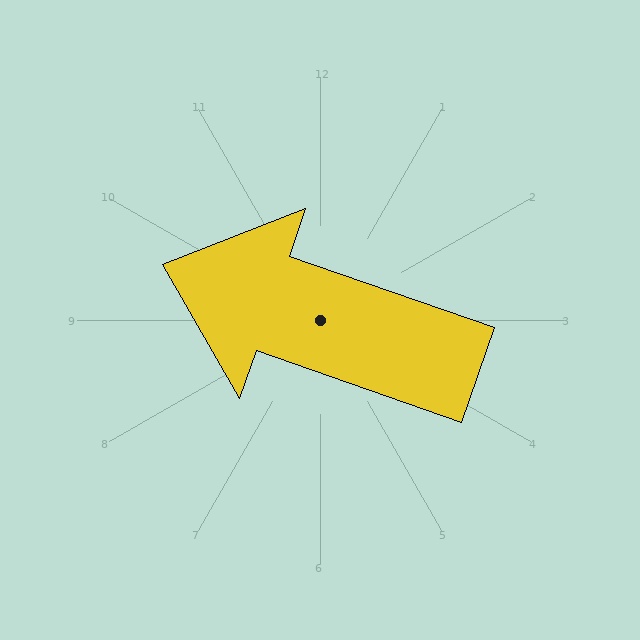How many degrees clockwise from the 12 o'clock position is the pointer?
Approximately 289 degrees.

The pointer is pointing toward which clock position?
Roughly 10 o'clock.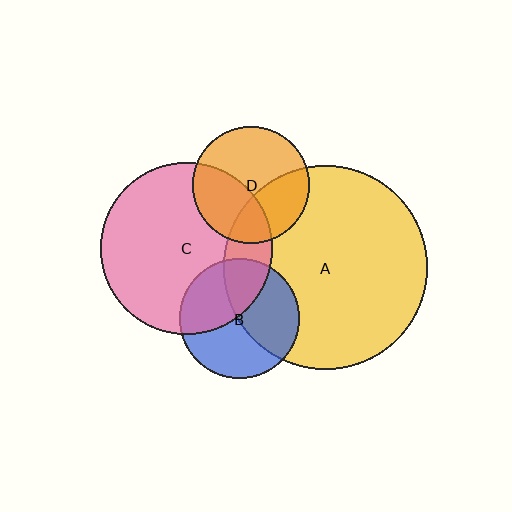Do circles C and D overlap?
Yes.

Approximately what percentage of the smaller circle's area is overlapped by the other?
Approximately 40%.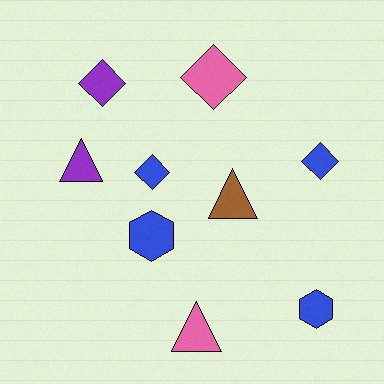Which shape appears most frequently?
Diamond, with 4 objects.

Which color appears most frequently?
Blue, with 4 objects.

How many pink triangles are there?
There is 1 pink triangle.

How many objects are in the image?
There are 9 objects.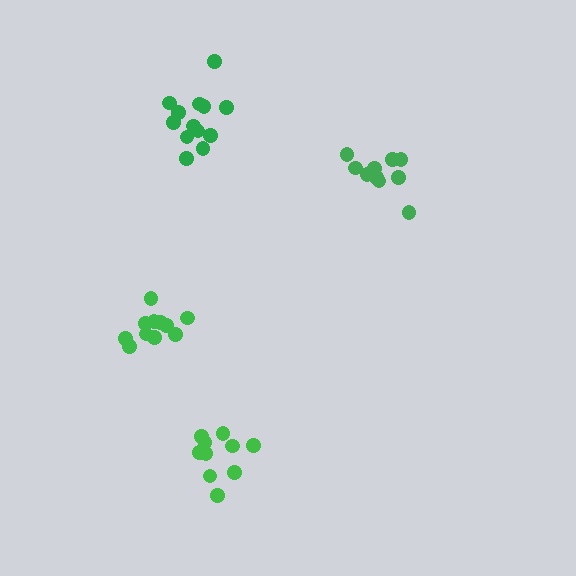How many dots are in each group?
Group 1: 11 dots, Group 2: 13 dots, Group 3: 10 dots, Group 4: 10 dots (44 total).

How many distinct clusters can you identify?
There are 4 distinct clusters.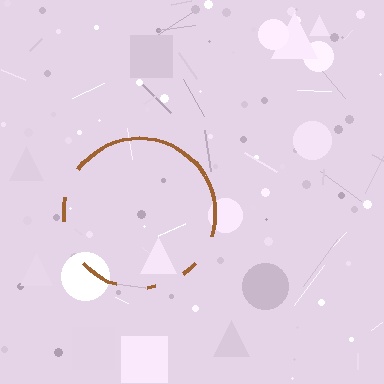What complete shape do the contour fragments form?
The contour fragments form a circle.